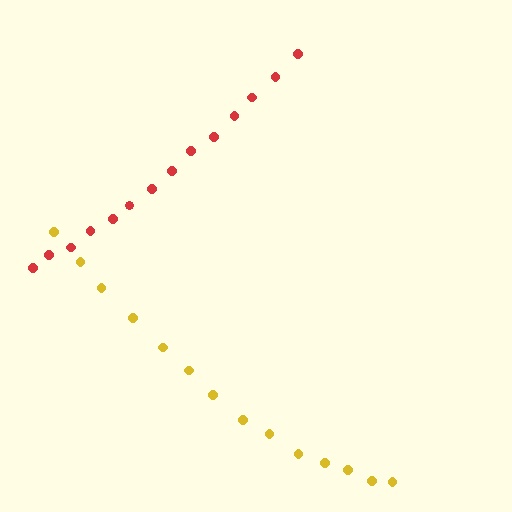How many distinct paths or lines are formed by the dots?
There are 2 distinct paths.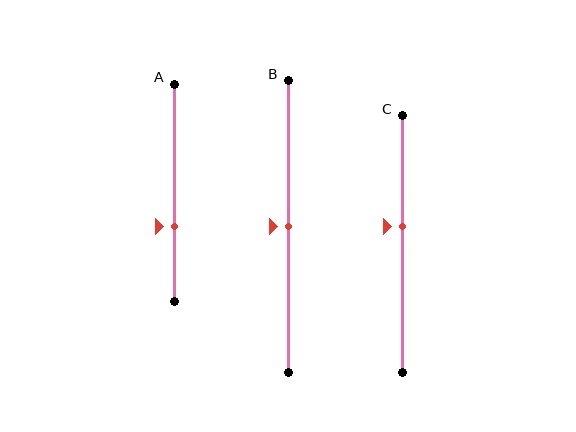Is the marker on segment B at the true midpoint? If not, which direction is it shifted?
Yes, the marker on segment B is at the true midpoint.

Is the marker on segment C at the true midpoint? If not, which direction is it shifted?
No, the marker on segment C is shifted upward by about 7% of the segment length.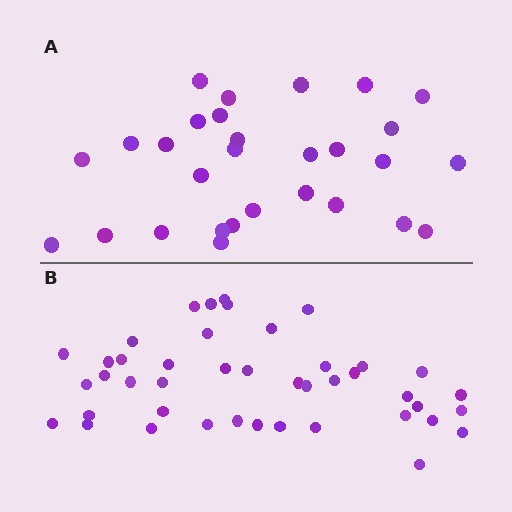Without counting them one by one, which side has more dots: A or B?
Region B (the bottom region) has more dots.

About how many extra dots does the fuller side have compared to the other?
Region B has approximately 15 more dots than region A.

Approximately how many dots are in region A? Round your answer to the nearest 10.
About 30 dots. (The exact count is 29, which rounds to 30.)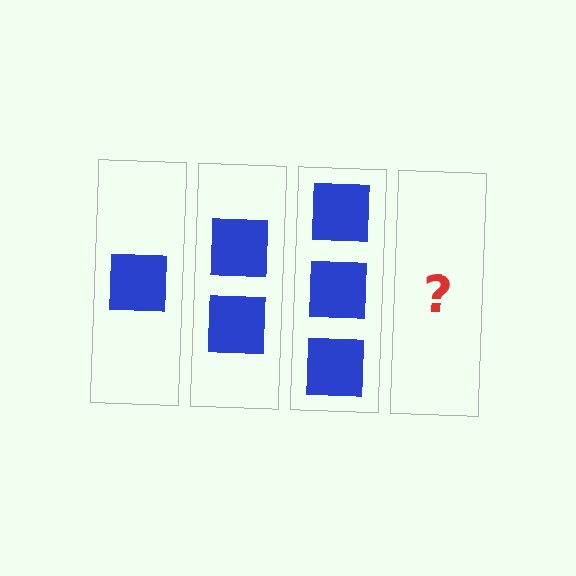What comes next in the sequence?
The next element should be 4 squares.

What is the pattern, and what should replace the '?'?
The pattern is that each step adds one more square. The '?' should be 4 squares.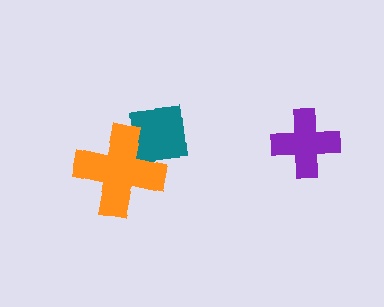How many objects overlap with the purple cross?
0 objects overlap with the purple cross.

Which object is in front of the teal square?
The orange cross is in front of the teal square.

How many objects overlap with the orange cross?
1 object overlaps with the orange cross.